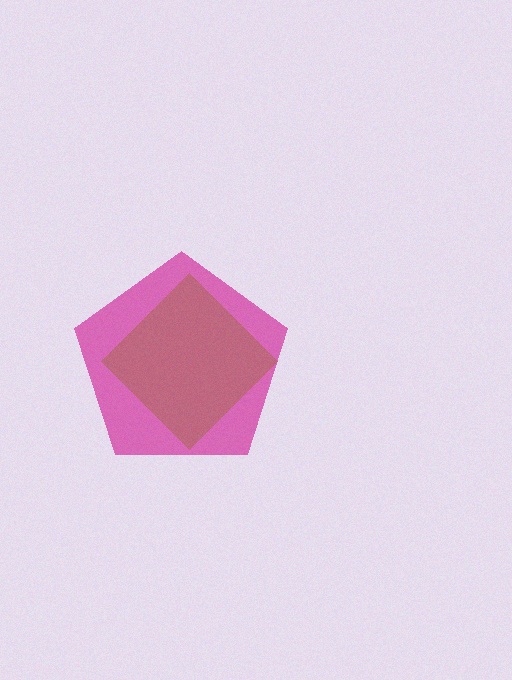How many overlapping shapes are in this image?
There are 2 overlapping shapes in the image.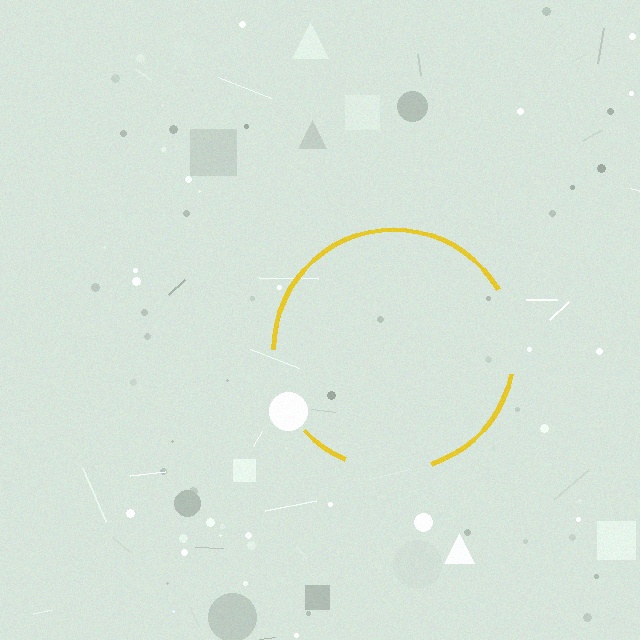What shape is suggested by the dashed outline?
The dashed outline suggests a circle.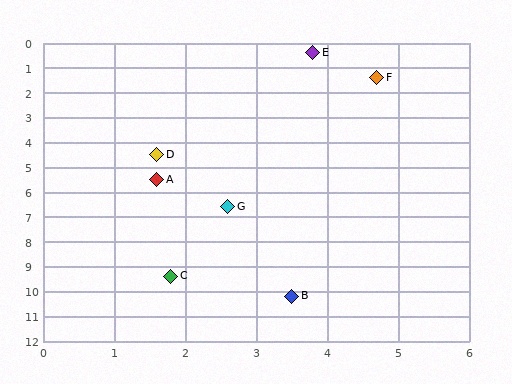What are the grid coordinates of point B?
Point B is at approximately (3.5, 10.2).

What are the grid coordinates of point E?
Point E is at approximately (3.8, 0.4).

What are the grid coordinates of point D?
Point D is at approximately (1.6, 4.5).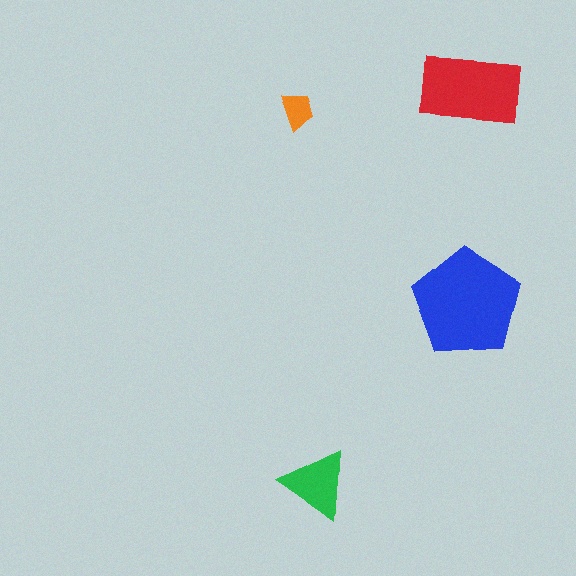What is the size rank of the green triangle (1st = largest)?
3rd.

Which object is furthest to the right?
The blue pentagon is rightmost.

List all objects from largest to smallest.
The blue pentagon, the red rectangle, the green triangle, the orange trapezoid.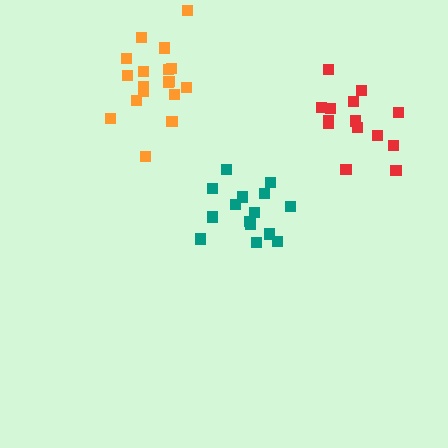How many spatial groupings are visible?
There are 3 spatial groupings.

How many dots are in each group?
Group 1: 18 dots, Group 2: 15 dots, Group 3: 14 dots (47 total).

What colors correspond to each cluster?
The clusters are colored: orange, teal, red.